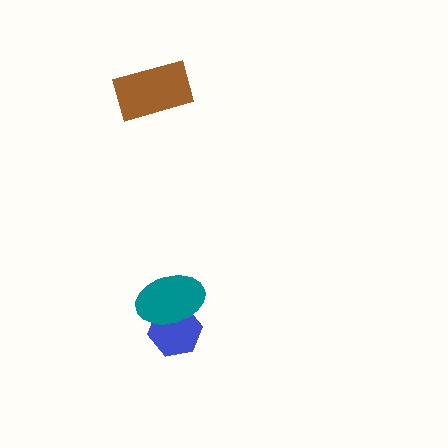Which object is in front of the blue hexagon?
The teal ellipse is in front of the blue hexagon.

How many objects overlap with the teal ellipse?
1 object overlaps with the teal ellipse.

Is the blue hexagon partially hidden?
Yes, it is partially covered by another shape.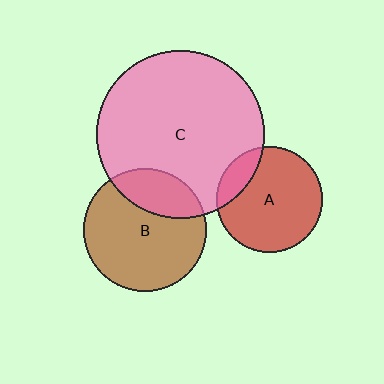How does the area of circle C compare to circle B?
Approximately 1.9 times.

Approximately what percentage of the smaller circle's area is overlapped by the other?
Approximately 25%.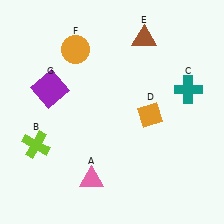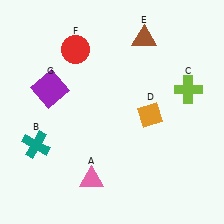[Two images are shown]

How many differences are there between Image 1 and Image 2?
There are 3 differences between the two images.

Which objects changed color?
B changed from lime to teal. C changed from teal to lime. F changed from orange to red.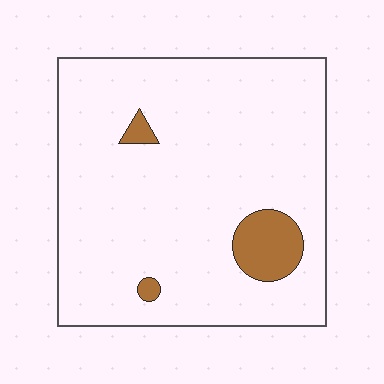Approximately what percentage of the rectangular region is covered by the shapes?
Approximately 5%.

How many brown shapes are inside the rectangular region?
3.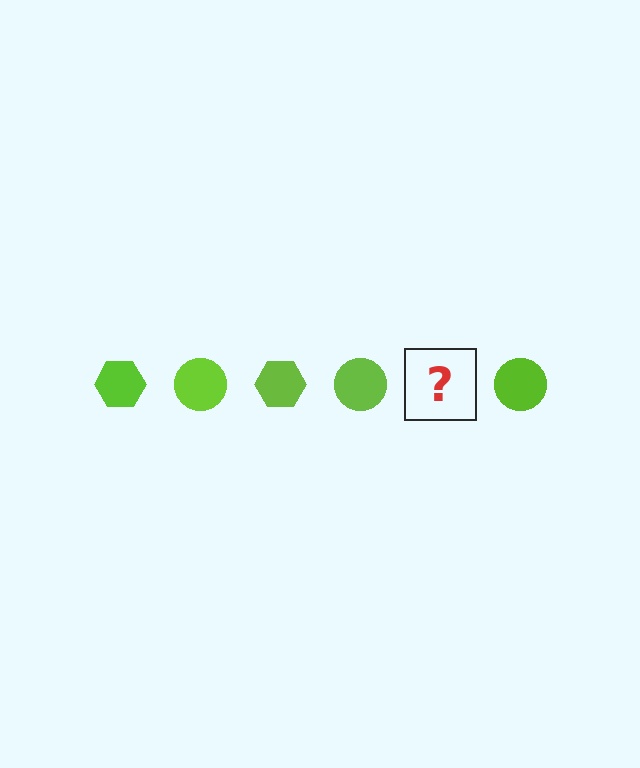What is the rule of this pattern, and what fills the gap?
The rule is that the pattern cycles through hexagon, circle shapes in lime. The gap should be filled with a lime hexagon.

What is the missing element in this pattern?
The missing element is a lime hexagon.